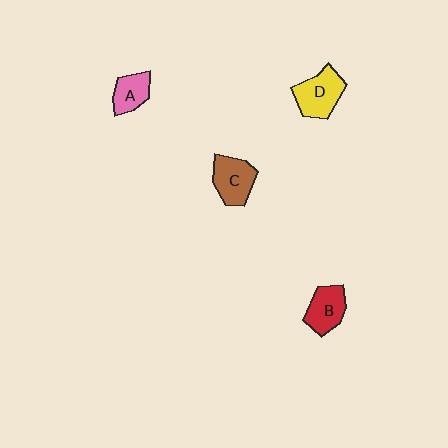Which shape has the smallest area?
Shape A (pink).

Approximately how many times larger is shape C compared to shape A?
Approximately 1.4 times.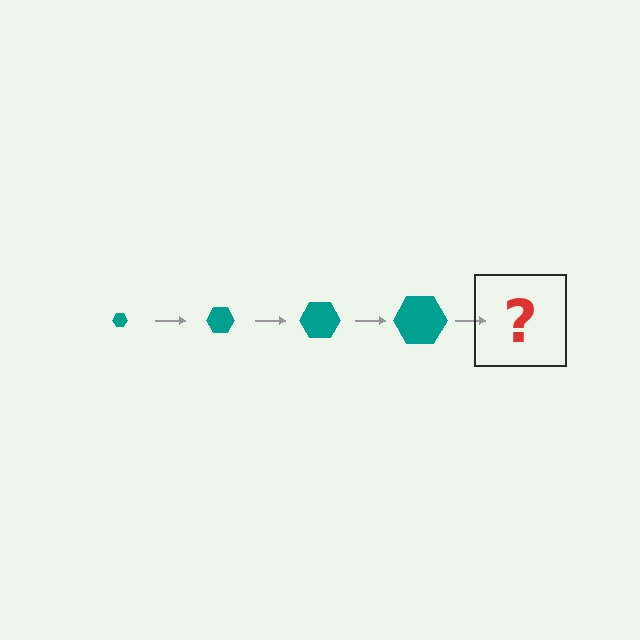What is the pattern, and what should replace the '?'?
The pattern is that the hexagon gets progressively larger each step. The '?' should be a teal hexagon, larger than the previous one.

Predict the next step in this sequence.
The next step is a teal hexagon, larger than the previous one.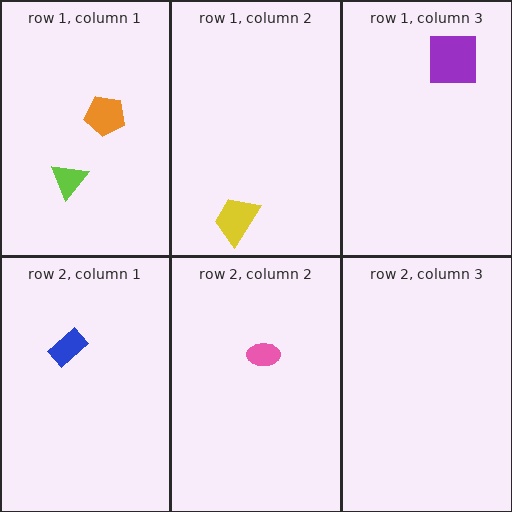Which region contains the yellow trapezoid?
The row 1, column 2 region.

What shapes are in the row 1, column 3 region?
The purple square.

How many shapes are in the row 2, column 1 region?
1.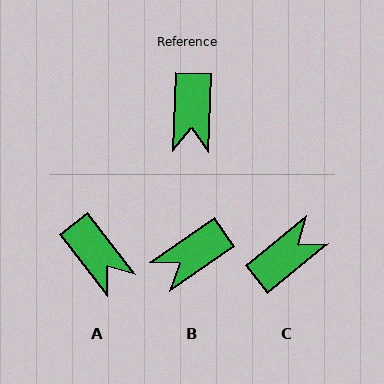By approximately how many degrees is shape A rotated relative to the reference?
Approximately 40 degrees counter-clockwise.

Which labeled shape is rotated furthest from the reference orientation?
C, about 131 degrees away.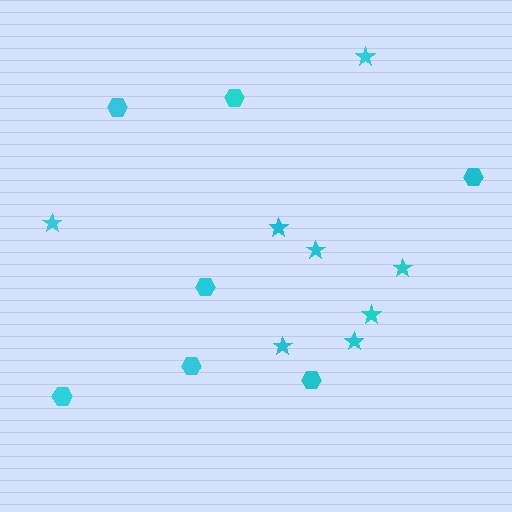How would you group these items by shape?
There are 2 groups: one group of stars (8) and one group of hexagons (7).